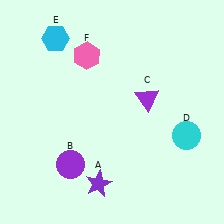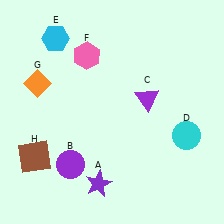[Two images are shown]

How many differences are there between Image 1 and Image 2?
There are 2 differences between the two images.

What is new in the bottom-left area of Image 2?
A brown square (H) was added in the bottom-left area of Image 2.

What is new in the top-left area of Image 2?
An orange diamond (G) was added in the top-left area of Image 2.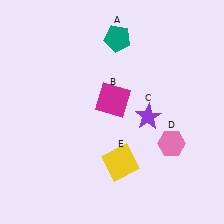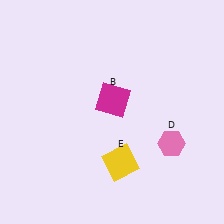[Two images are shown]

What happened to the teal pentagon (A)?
The teal pentagon (A) was removed in Image 2. It was in the top-right area of Image 1.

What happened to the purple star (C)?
The purple star (C) was removed in Image 2. It was in the bottom-right area of Image 1.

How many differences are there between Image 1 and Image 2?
There are 2 differences between the two images.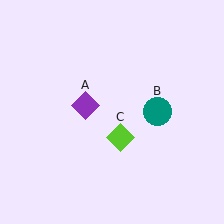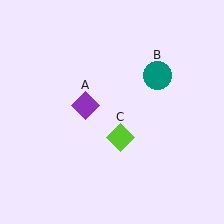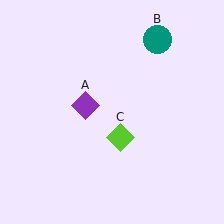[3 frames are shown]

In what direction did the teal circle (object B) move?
The teal circle (object B) moved up.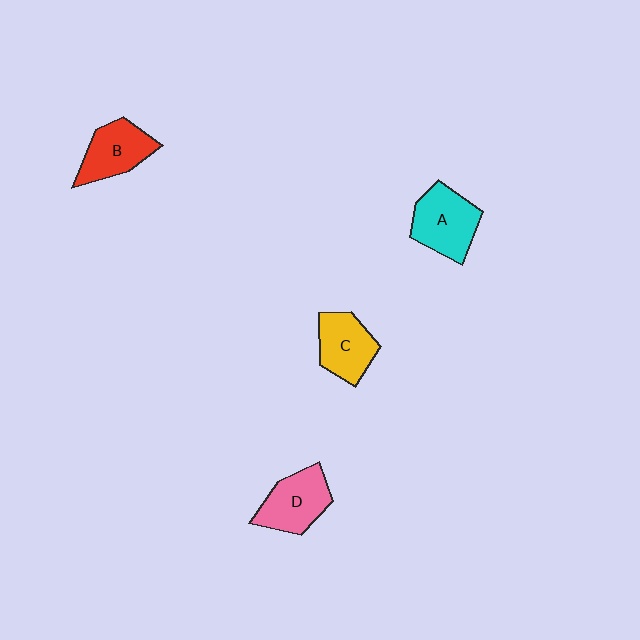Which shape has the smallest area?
Shape C (yellow).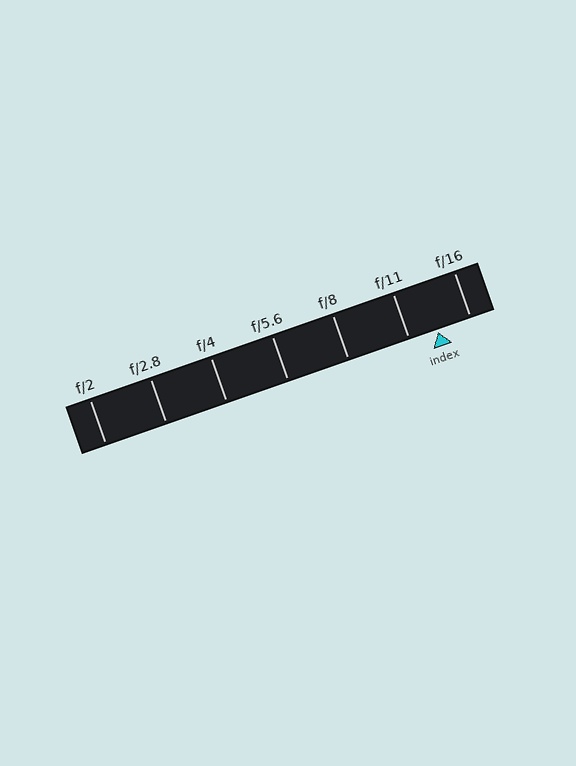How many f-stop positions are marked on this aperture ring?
There are 7 f-stop positions marked.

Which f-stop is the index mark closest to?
The index mark is closest to f/11.